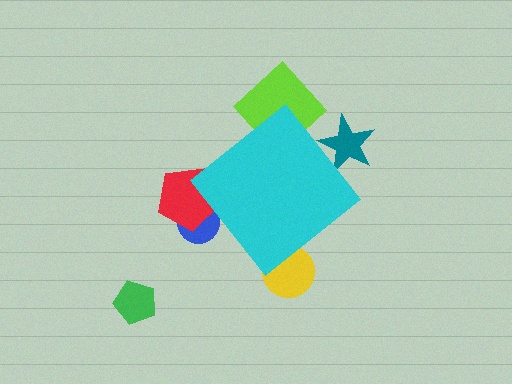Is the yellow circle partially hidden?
Yes, the yellow circle is partially hidden behind the cyan diamond.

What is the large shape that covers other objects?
A cyan diamond.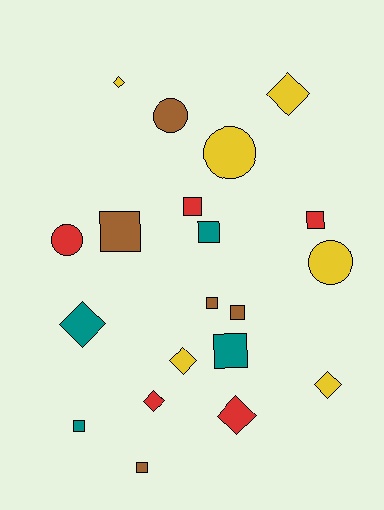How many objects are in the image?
There are 20 objects.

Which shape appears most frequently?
Square, with 9 objects.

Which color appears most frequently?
Yellow, with 6 objects.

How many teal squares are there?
There are 3 teal squares.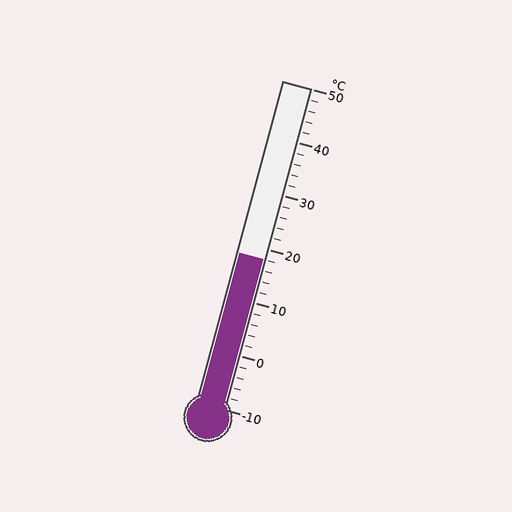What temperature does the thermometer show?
The thermometer shows approximately 18°C.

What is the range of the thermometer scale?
The thermometer scale ranges from -10°C to 50°C.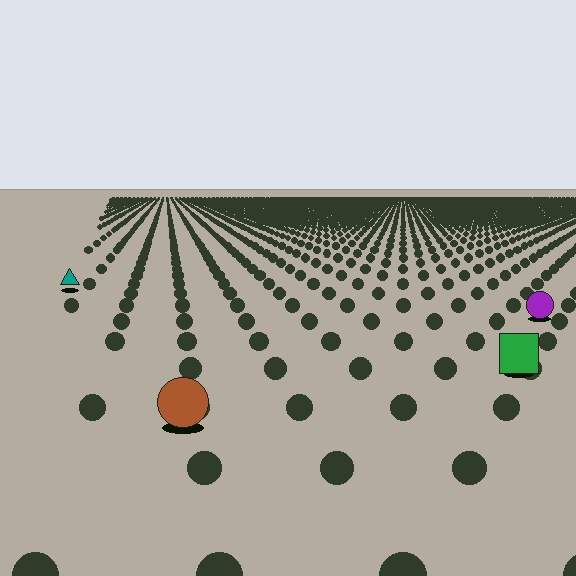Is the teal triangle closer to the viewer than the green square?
No. The green square is closer — you can tell from the texture gradient: the ground texture is coarser near it.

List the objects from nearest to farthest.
From nearest to farthest: the brown circle, the green square, the purple circle, the teal triangle.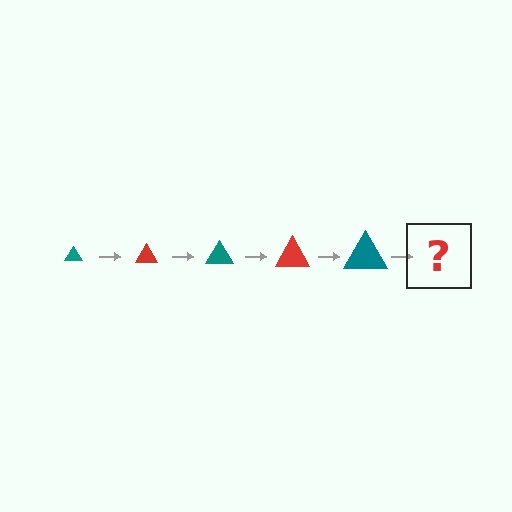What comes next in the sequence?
The next element should be a red triangle, larger than the previous one.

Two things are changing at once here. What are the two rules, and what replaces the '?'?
The two rules are that the triangle grows larger each step and the color cycles through teal and red. The '?' should be a red triangle, larger than the previous one.